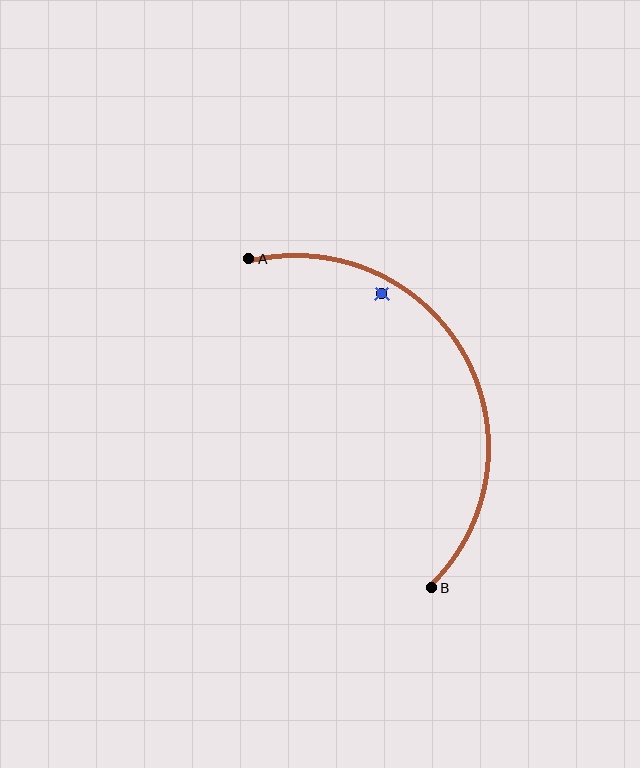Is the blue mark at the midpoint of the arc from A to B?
No — the blue mark does not lie on the arc at all. It sits slightly inside the curve.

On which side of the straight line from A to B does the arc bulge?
The arc bulges to the right of the straight line connecting A and B.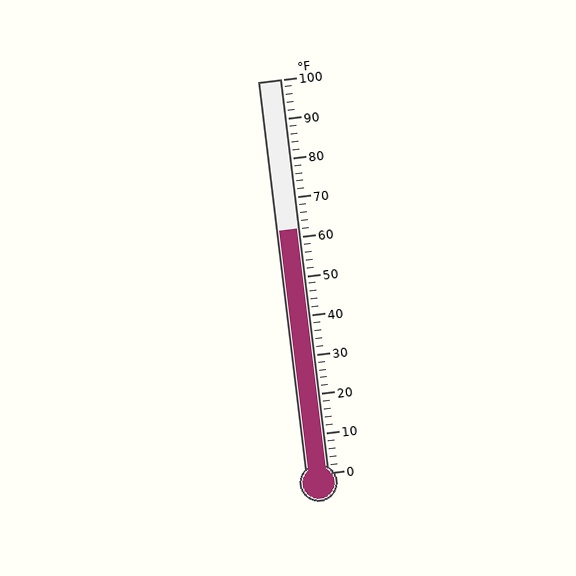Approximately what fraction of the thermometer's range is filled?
The thermometer is filled to approximately 60% of its range.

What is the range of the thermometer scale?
The thermometer scale ranges from 0°F to 100°F.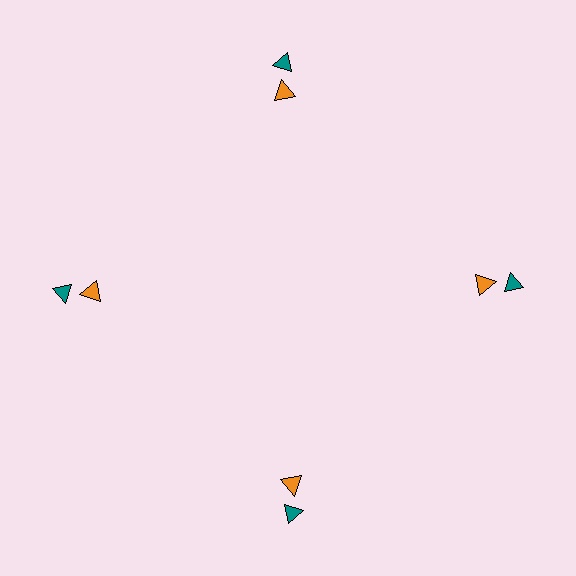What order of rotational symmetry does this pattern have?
This pattern has 4-fold rotational symmetry.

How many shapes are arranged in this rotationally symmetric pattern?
There are 8 shapes, arranged in 4 groups of 2.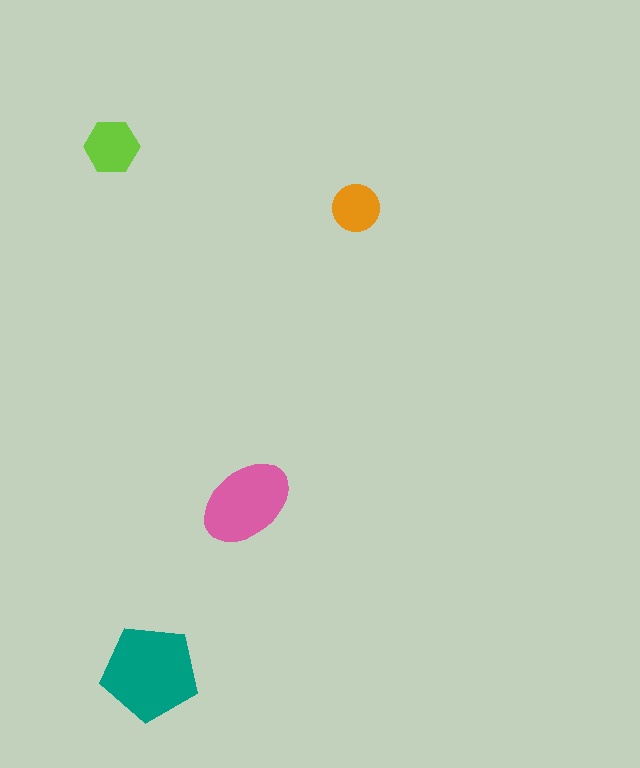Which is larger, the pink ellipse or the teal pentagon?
The teal pentagon.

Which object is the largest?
The teal pentagon.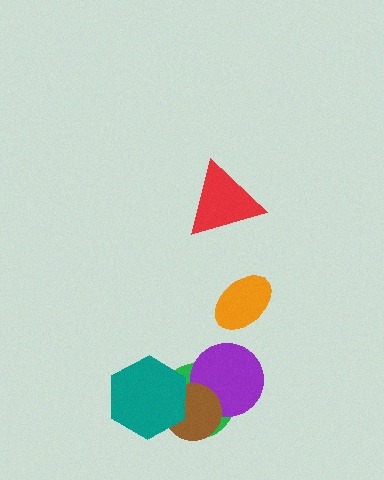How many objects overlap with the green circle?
3 objects overlap with the green circle.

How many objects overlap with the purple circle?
2 objects overlap with the purple circle.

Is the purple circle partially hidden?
Yes, it is partially covered by another shape.